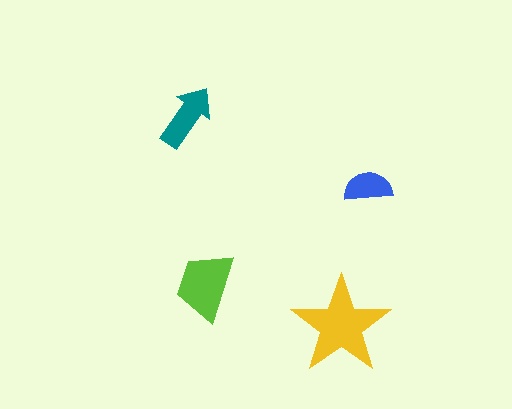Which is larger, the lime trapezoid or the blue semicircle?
The lime trapezoid.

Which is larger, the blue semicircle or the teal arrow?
The teal arrow.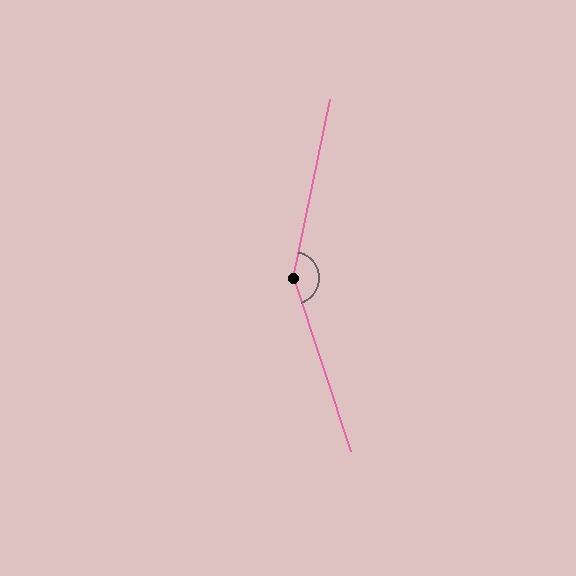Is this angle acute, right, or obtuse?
It is obtuse.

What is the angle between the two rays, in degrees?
Approximately 150 degrees.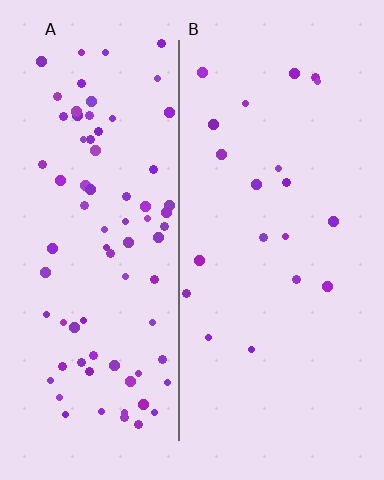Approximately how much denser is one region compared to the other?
Approximately 4.0× — region A over region B.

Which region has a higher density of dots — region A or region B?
A (the left).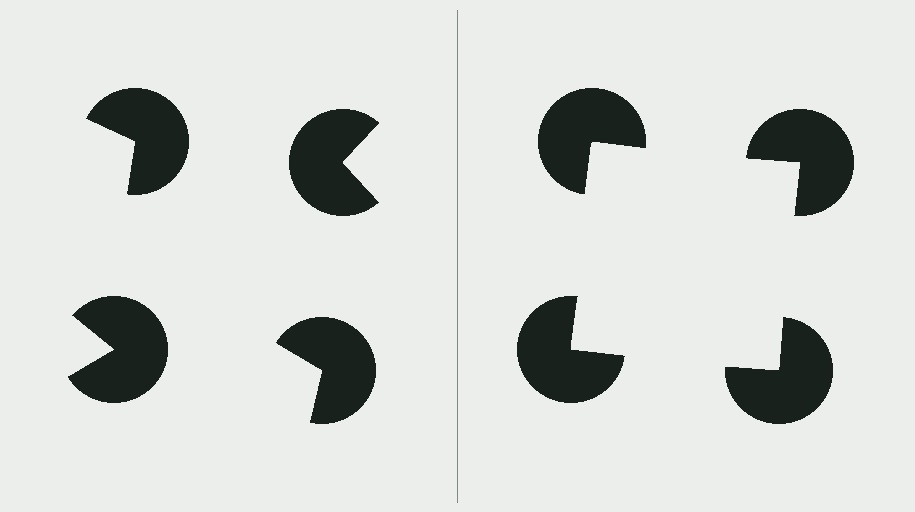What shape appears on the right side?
An illusory square.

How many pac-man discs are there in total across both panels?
8 — 4 on each side.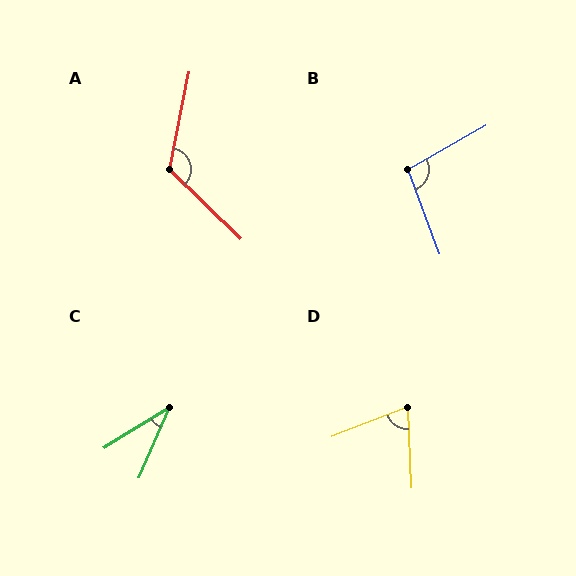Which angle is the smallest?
C, at approximately 35 degrees.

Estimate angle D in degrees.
Approximately 72 degrees.